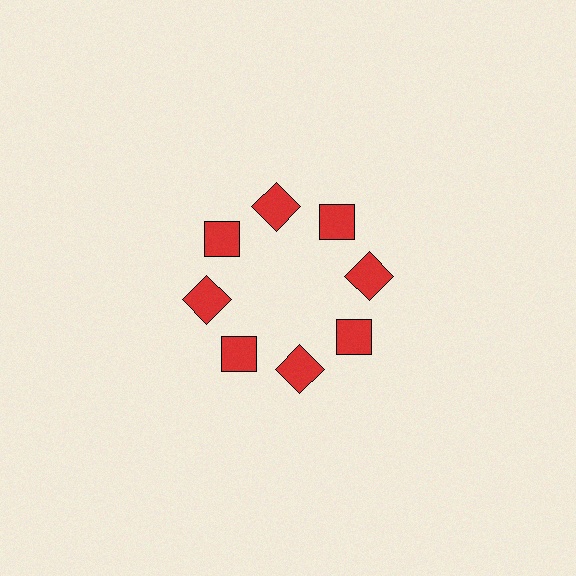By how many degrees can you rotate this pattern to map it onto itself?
The pattern maps onto itself every 45 degrees of rotation.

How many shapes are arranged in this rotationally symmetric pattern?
There are 8 shapes, arranged in 8 groups of 1.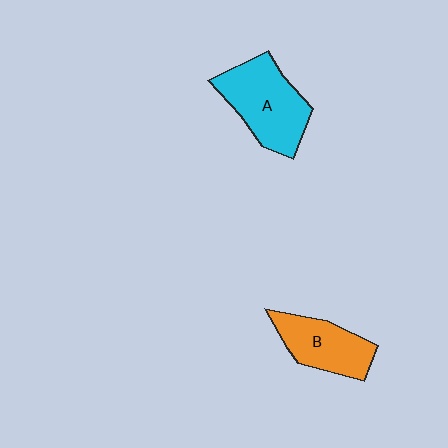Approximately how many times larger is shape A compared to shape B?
Approximately 1.3 times.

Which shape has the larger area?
Shape A (cyan).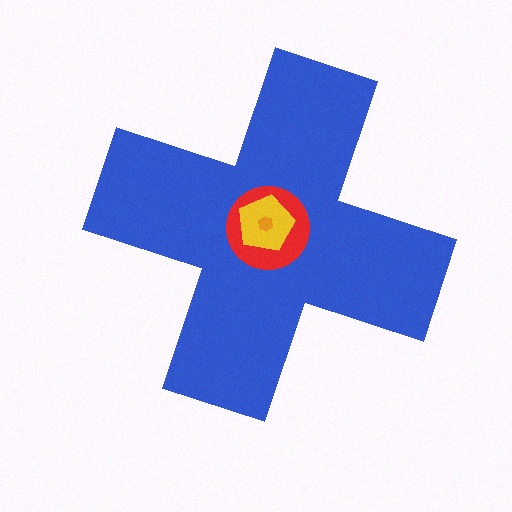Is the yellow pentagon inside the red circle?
Yes.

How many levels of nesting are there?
4.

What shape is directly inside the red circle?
The yellow pentagon.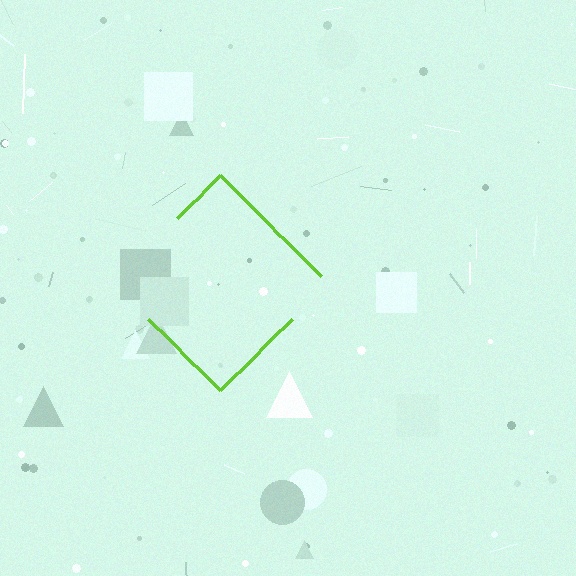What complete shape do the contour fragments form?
The contour fragments form a diamond.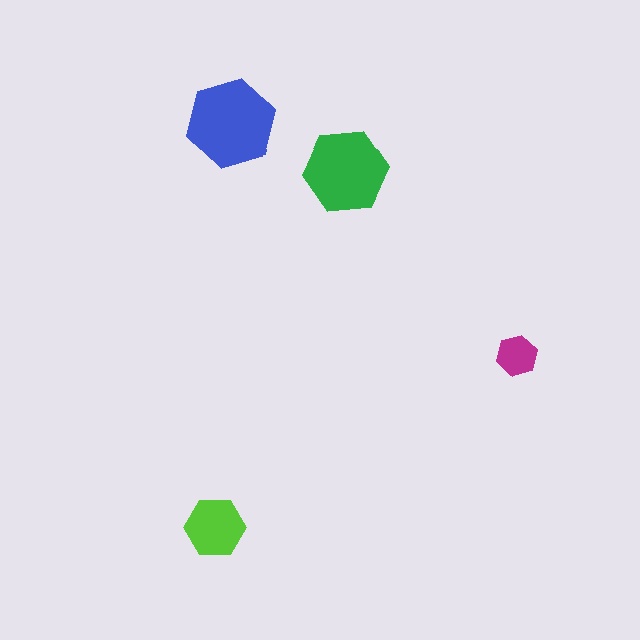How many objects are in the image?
There are 4 objects in the image.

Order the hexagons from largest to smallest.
the blue one, the green one, the lime one, the magenta one.